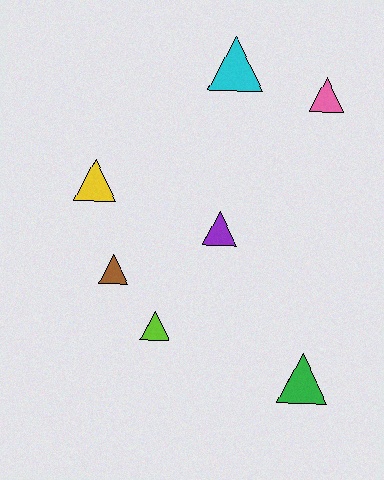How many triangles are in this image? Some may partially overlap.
There are 7 triangles.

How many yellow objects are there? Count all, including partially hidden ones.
There is 1 yellow object.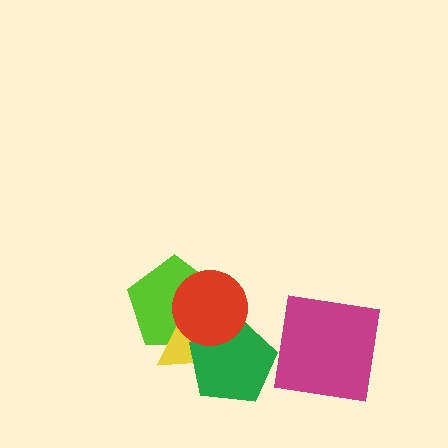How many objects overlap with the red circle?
3 objects overlap with the red circle.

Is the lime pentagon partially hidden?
Yes, it is partially covered by another shape.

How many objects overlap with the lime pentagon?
3 objects overlap with the lime pentagon.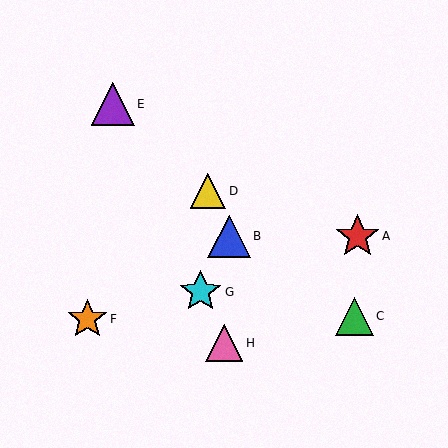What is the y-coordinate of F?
Object F is at y≈319.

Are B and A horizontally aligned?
Yes, both are at y≈236.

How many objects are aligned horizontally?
2 objects (A, B) are aligned horizontally.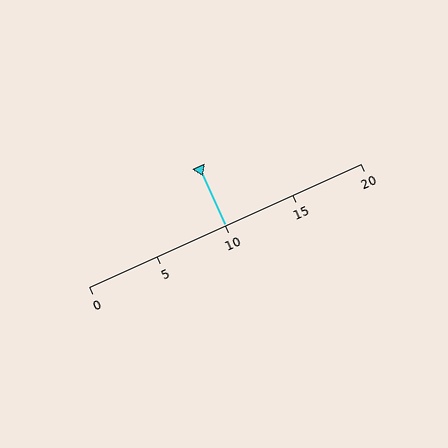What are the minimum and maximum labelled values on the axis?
The axis runs from 0 to 20.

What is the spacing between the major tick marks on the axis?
The major ticks are spaced 5 apart.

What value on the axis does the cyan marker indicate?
The marker indicates approximately 10.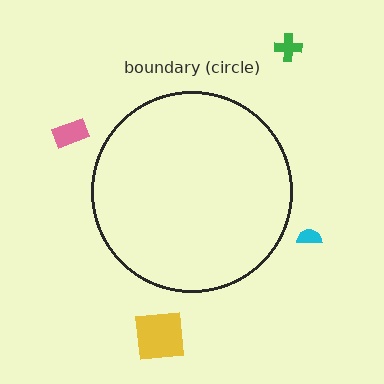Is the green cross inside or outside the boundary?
Outside.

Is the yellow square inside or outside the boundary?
Outside.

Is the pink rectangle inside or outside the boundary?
Outside.